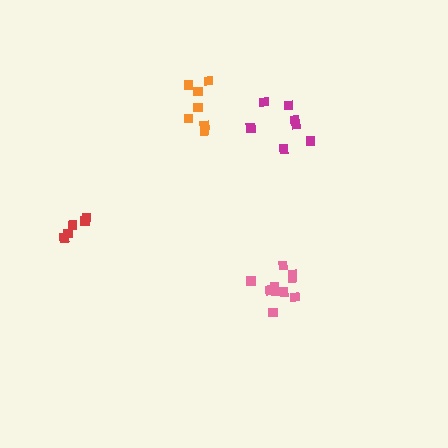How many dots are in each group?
Group 1: 7 dots, Group 2: 5 dots, Group 3: 7 dots, Group 4: 10 dots (29 total).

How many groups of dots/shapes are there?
There are 4 groups.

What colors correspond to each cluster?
The clusters are colored: magenta, red, orange, pink.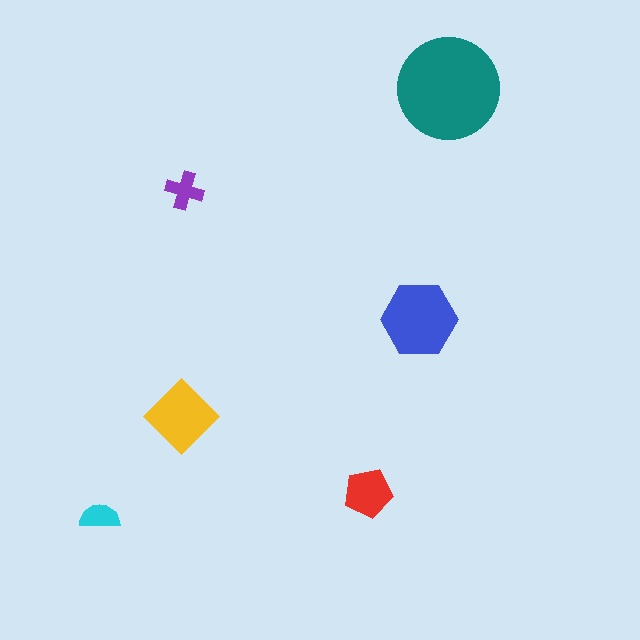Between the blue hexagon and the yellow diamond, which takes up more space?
The blue hexagon.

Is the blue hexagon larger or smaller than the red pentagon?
Larger.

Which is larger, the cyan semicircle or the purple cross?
The purple cross.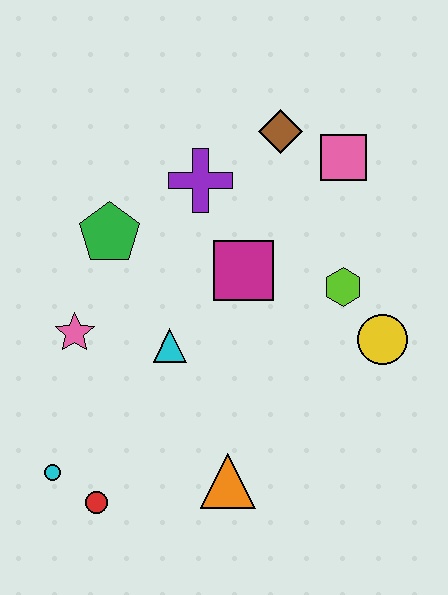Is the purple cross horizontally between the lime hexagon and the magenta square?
No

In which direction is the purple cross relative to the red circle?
The purple cross is above the red circle.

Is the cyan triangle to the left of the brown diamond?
Yes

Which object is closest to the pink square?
The brown diamond is closest to the pink square.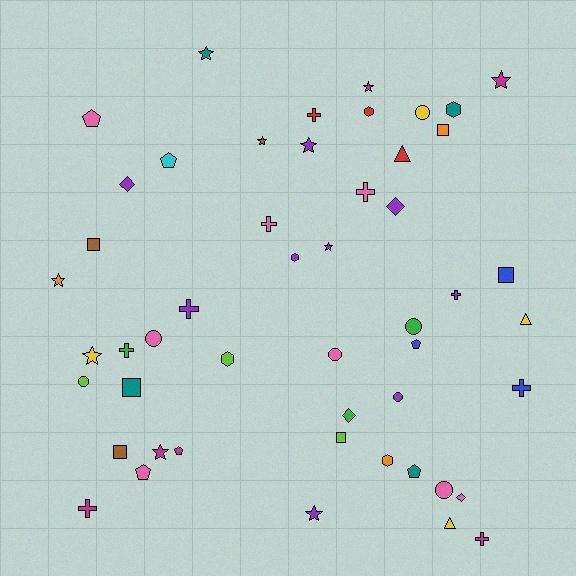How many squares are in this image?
There are 6 squares.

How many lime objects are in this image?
There are 3 lime objects.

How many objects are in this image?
There are 50 objects.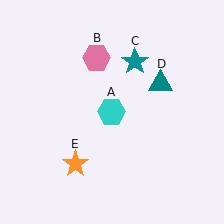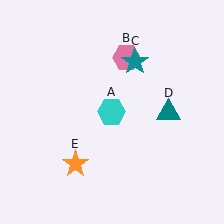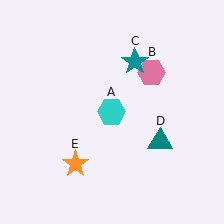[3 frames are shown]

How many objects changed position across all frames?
2 objects changed position: pink hexagon (object B), teal triangle (object D).